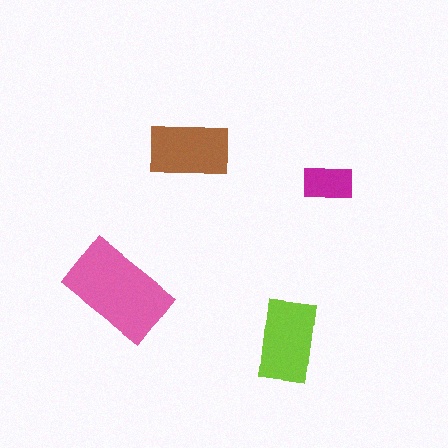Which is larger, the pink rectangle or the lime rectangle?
The pink one.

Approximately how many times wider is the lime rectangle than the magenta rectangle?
About 1.5 times wider.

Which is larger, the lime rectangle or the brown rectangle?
The lime one.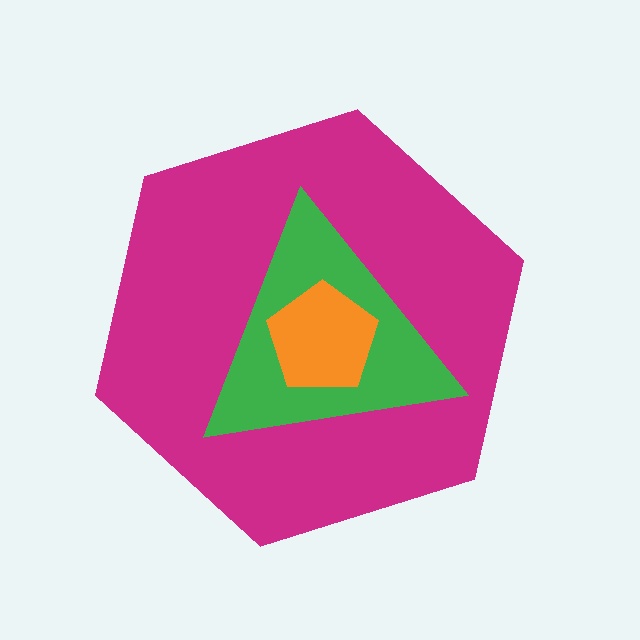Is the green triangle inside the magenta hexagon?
Yes.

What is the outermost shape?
The magenta hexagon.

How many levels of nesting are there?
3.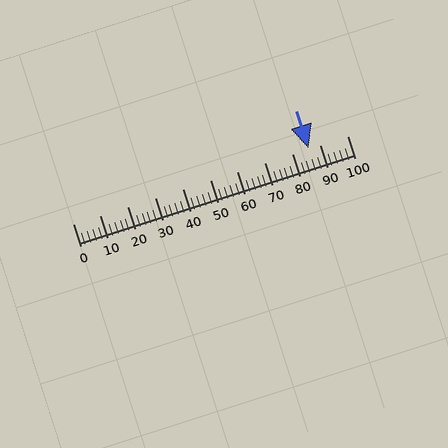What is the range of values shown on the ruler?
The ruler shows values from 0 to 100.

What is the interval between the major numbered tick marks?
The major tick marks are spaced 10 units apart.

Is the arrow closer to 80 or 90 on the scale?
The arrow is closer to 90.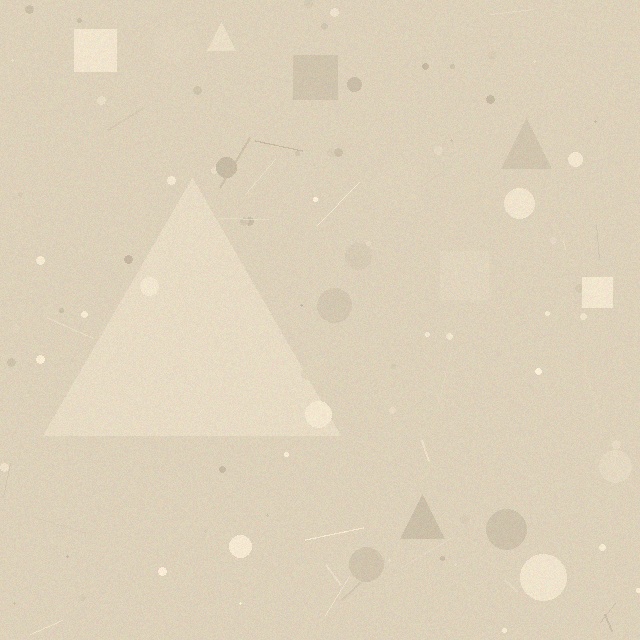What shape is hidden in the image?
A triangle is hidden in the image.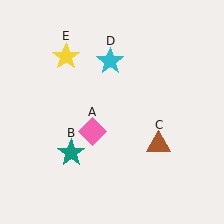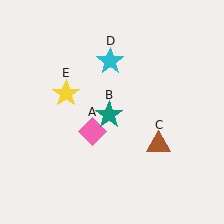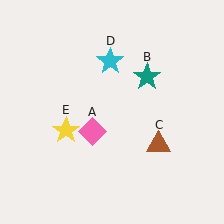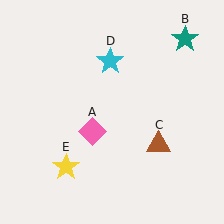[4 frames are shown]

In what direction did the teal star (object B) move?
The teal star (object B) moved up and to the right.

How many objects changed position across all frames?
2 objects changed position: teal star (object B), yellow star (object E).